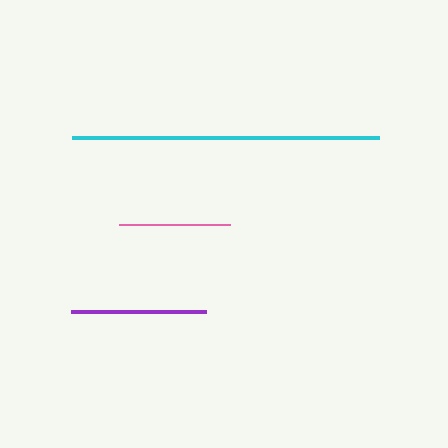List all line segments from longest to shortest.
From longest to shortest: cyan, purple, pink.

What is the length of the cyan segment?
The cyan segment is approximately 307 pixels long.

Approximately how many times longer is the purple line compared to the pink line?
The purple line is approximately 1.2 times the length of the pink line.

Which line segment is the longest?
The cyan line is the longest at approximately 307 pixels.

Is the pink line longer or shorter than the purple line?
The purple line is longer than the pink line.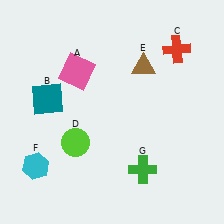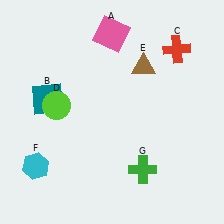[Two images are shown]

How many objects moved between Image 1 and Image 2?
2 objects moved between the two images.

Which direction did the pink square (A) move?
The pink square (A) moved up.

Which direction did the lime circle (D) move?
The lime circle (D) moved up.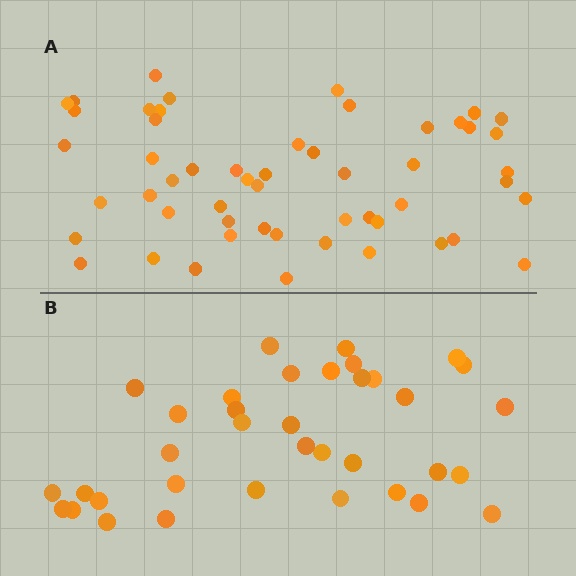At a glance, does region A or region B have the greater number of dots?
Region A (the top region) has more dots.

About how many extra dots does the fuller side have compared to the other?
Region A has approximately 15 more dots than region B.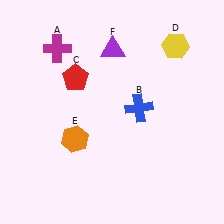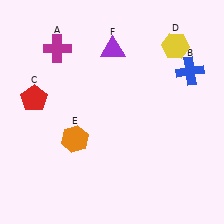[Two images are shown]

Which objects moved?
The objects that moved are: the blue cross (B), the red pentagon (C).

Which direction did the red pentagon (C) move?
The red pentagon (C) moved left.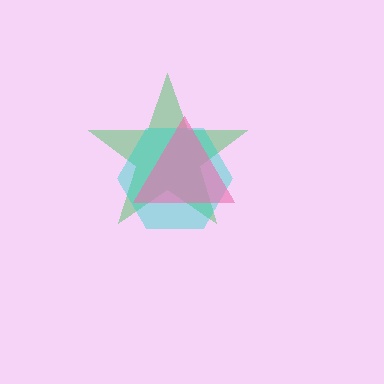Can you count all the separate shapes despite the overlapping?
Yes, there are 3 separate shapes.